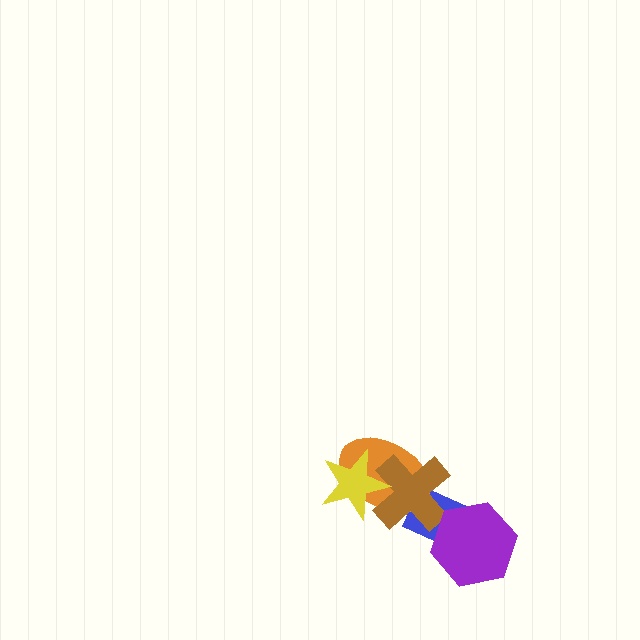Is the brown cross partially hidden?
Yes, it is partially covered by another shape.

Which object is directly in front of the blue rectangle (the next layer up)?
The orange ellipse is directly in front of the blue rectangle.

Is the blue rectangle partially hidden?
Yes, it is partially covered by another shape.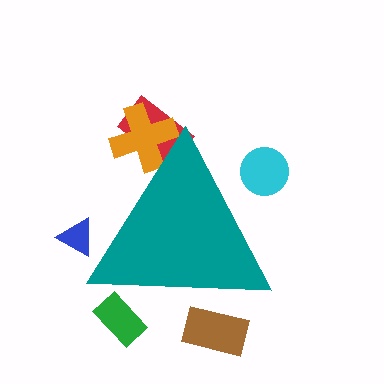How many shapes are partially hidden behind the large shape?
6 shapes are partially hidden.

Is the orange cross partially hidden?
Yes, the orange cross is partially hidden behind the teal triangle.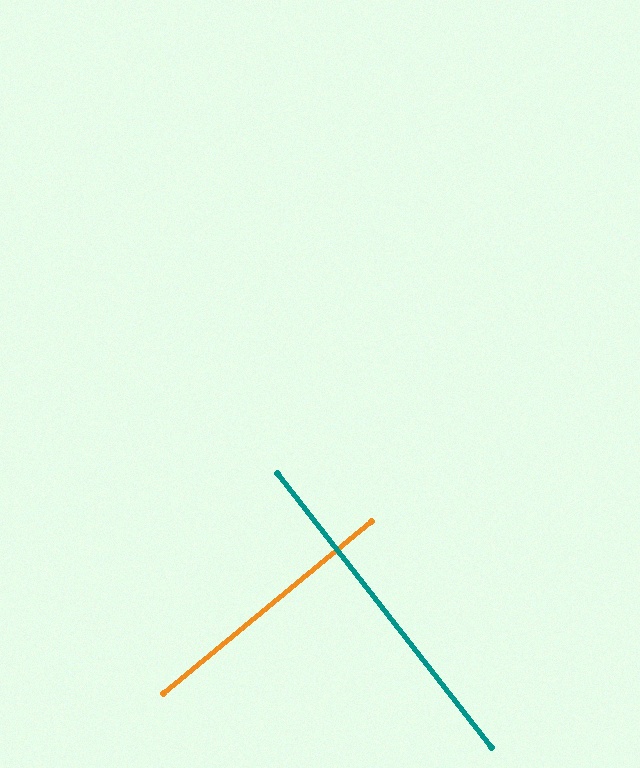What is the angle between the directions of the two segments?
Approximately 88 degrees.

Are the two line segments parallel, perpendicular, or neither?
Perpendicular — they meet at approximately 88°.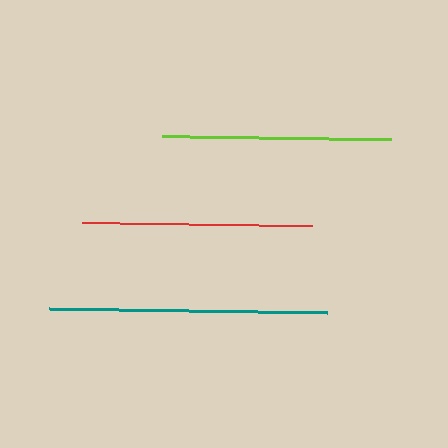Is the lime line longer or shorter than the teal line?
The teal line is longer than the lime line.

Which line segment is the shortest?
The lime line is the shortest at approximately 229 pixels.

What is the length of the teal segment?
The teal segment is approximately 278 pixels long.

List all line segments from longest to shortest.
From longest to shortest: teal, red, lime.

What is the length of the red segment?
The red segment is approximately 230 pixels long.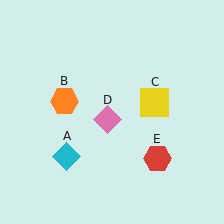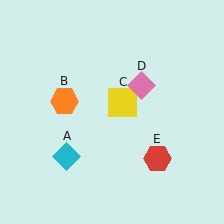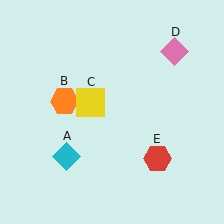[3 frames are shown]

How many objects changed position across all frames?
2 objects changed position: yellow square (object C), pink diamond (object D).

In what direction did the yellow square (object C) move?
The yellow square (object C) moved left.